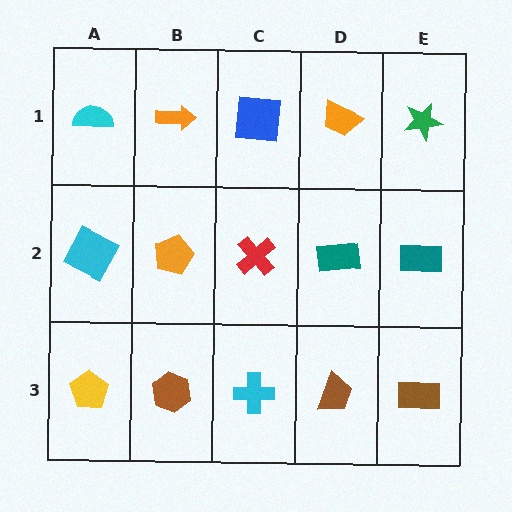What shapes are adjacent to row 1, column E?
A teal rectangle (row 2, column E), an orange trapezoid (row 1, column D).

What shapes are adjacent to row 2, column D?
An orange trapezoid (row 1, column D), a brown trapezoid (row 3, column D), a red cross (row 2, column C), a teal rectangle (row 2, column E).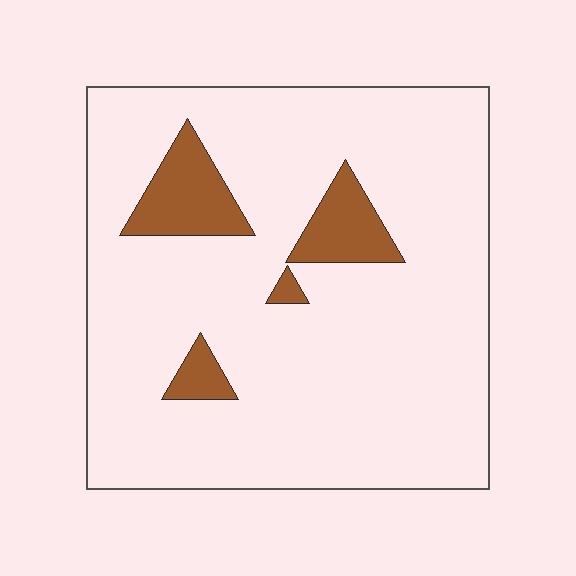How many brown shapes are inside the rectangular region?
4.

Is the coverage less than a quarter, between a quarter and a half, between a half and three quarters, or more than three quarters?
Less than a quarter.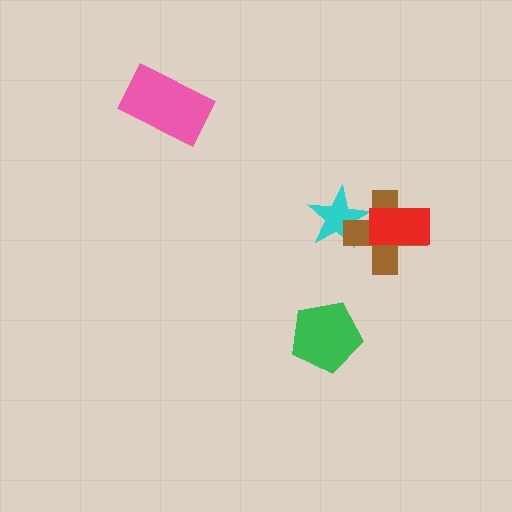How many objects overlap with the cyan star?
1 object overlaps with the cyan star.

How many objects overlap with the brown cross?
2 objects overlap with the brown cross.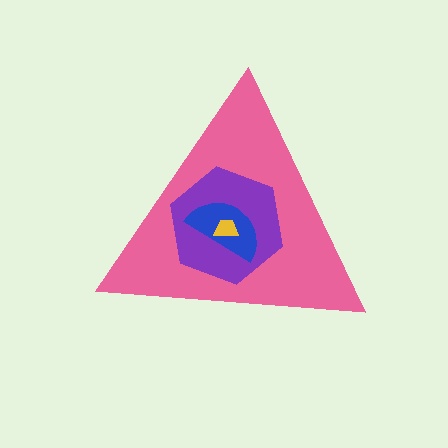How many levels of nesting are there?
4.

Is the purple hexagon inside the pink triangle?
Yes.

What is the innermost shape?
The yellow trapezoid.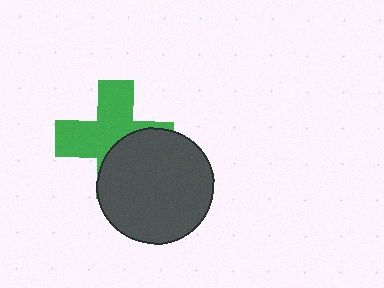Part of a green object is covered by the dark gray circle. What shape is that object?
It is a cross.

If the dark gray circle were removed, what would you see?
You would see the complete green cross.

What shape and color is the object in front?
The object in front is a dark gray circle.